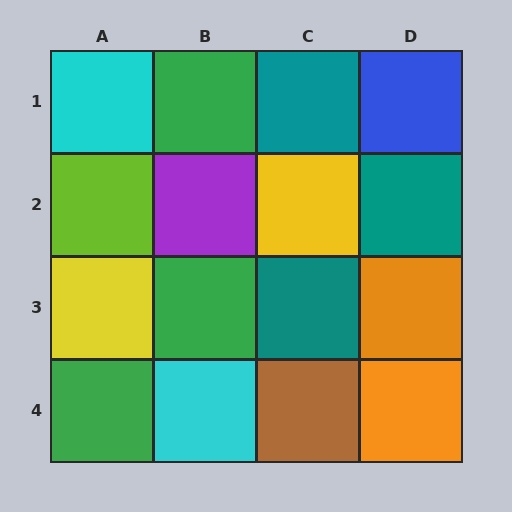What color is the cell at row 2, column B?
Purple.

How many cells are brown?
1 cell is brown.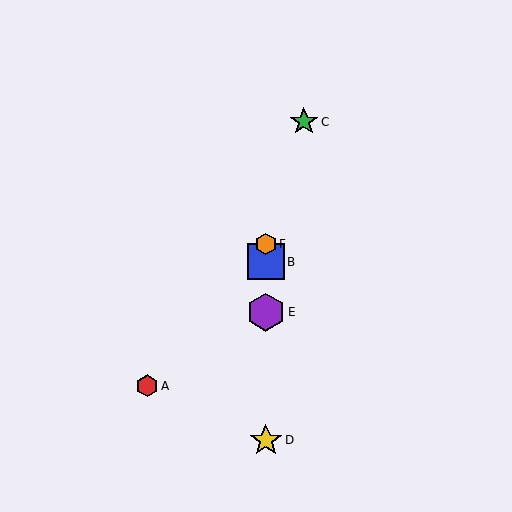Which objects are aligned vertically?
Objects B, D, E, F are aligned vertically.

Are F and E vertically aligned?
Yes, both are at x≈266.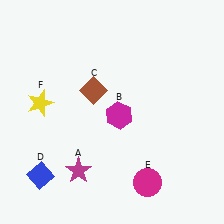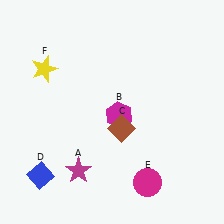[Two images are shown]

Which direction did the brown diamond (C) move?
The brown diamond (C) moved down.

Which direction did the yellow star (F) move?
The yellow star (F) moved up.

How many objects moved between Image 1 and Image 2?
2 objects moved between the two images.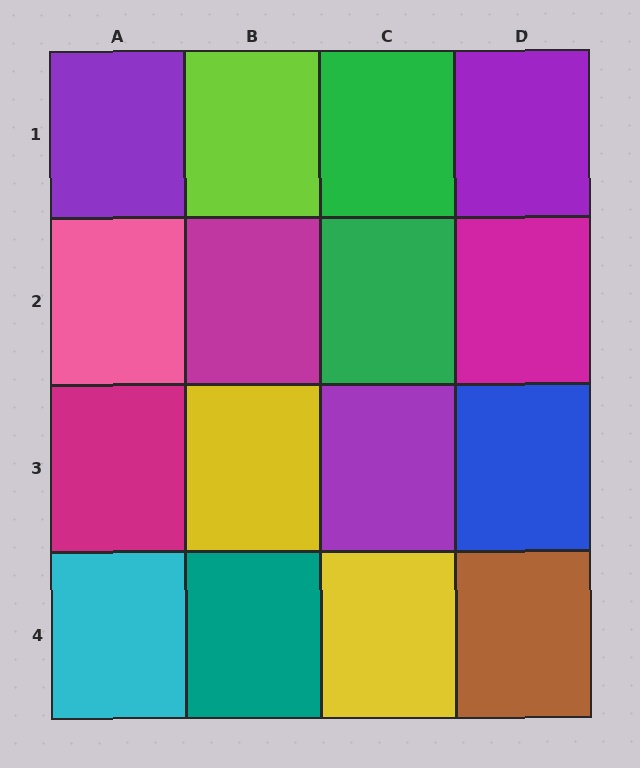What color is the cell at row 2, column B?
Magenta.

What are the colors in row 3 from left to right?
Magenta, yellow, purple, blue.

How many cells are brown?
1 cell is brown.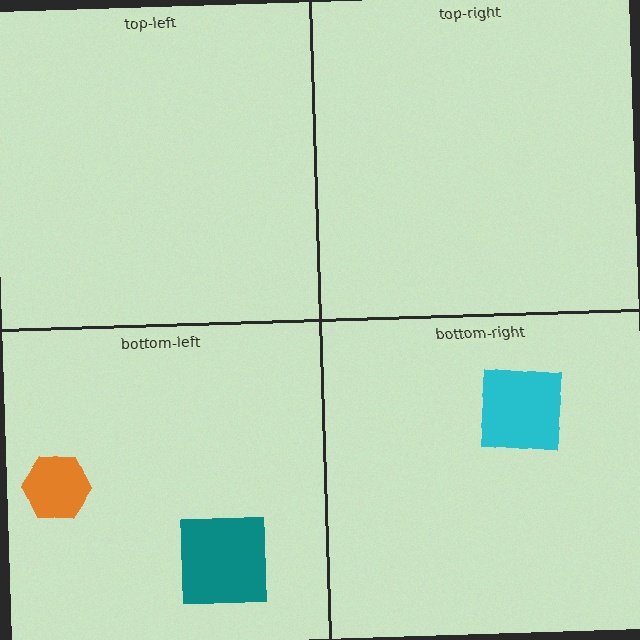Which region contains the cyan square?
The bottom-right region.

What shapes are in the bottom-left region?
The teal square, the orange hexagon.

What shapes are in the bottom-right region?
The cyan square.